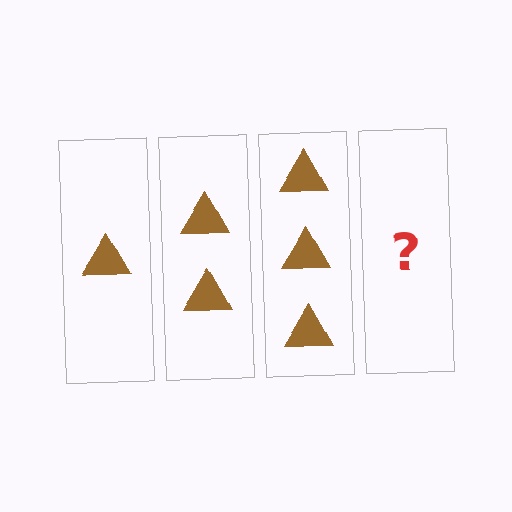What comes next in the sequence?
The next element should be 4 triangles.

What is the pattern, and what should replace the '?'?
The pattern is that each step adds one more triangle. The '?' should be 4 triangles.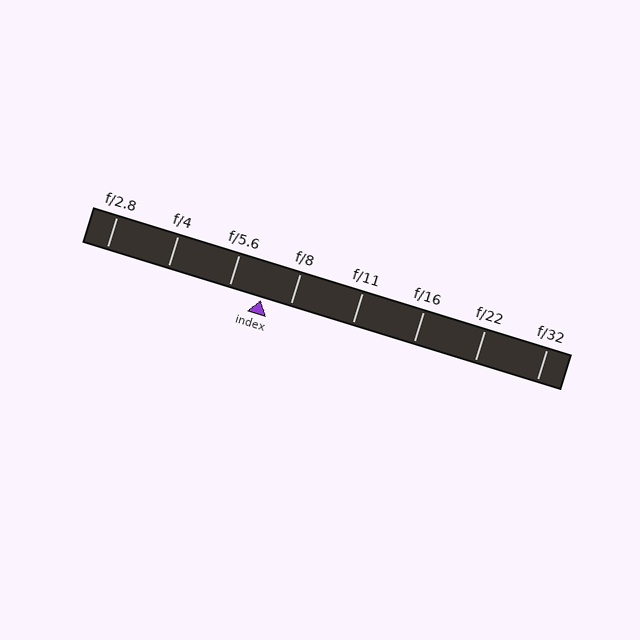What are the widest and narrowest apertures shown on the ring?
The widest aperture shown is f/2.8 and the narrowest is f/32.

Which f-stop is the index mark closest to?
The index mark is closest to f/8.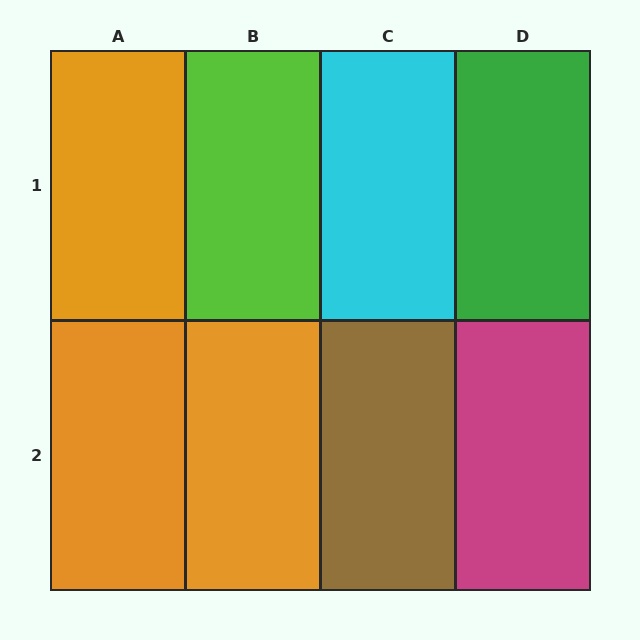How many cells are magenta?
1 cell is magenta.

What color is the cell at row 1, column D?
Green.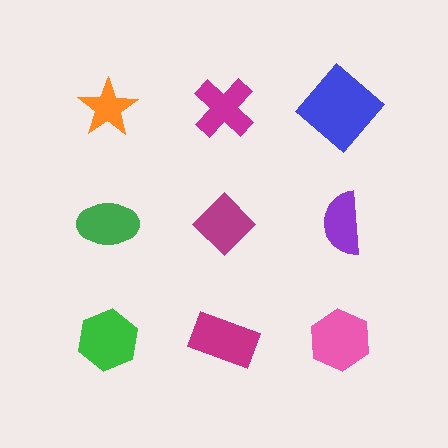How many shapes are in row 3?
3 shapes.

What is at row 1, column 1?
An orange star.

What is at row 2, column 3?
A purple semicircle.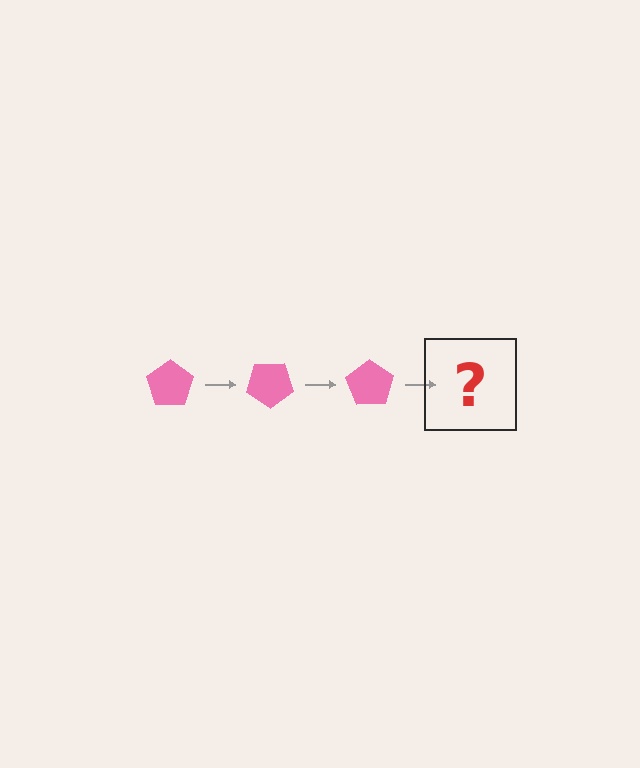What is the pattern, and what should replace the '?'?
The pattern is that the pentagon rotates 35 degrees each step. The '?' should be a pink pentagon rotated 105 degrees.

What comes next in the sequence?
The next element should be a pink pentagon rotated 105 degrees.